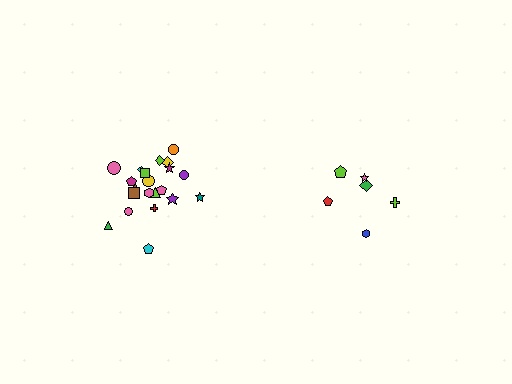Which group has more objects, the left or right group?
The left group.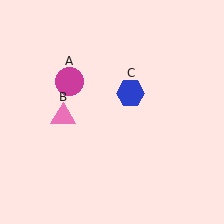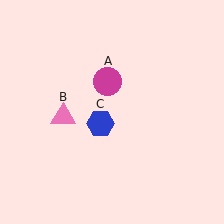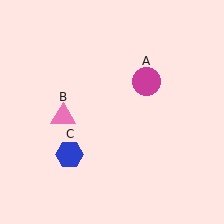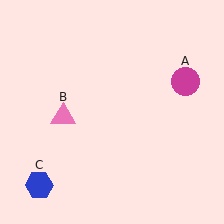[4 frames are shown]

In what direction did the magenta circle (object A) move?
The magenta circle (object A) moved right.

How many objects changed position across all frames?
2 objects changed position: magenta circle (object A), blue hexagon (object C).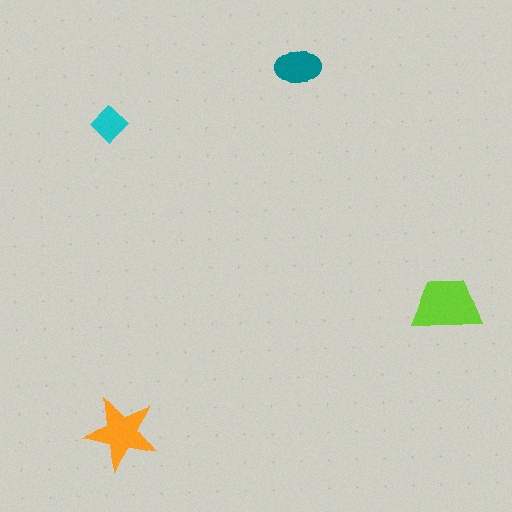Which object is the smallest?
The cyan diamond.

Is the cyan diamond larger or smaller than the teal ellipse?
Smaller.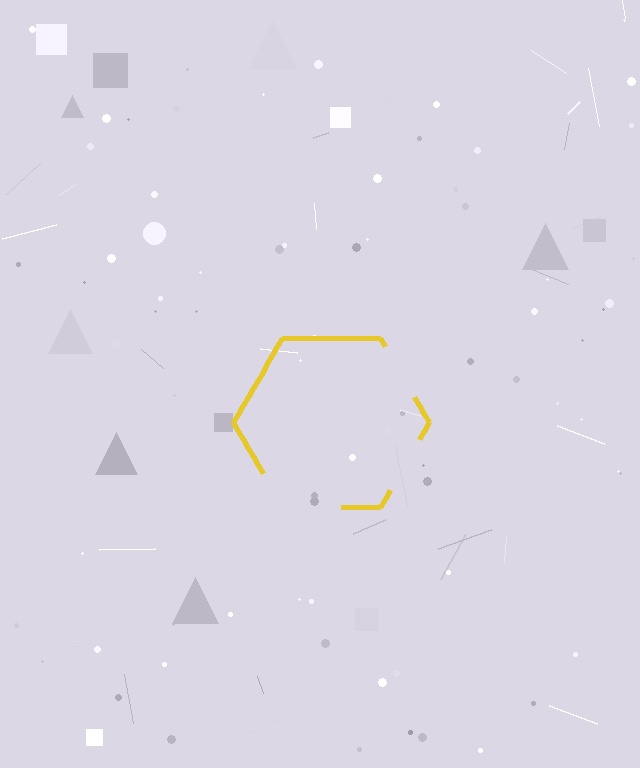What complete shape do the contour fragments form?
The contour fragments form a hexagon.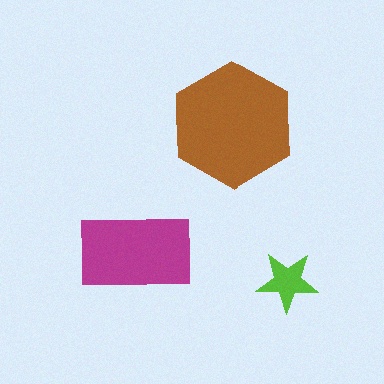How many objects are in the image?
There are 3 objects in the image.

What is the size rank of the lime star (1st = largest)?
3rd.